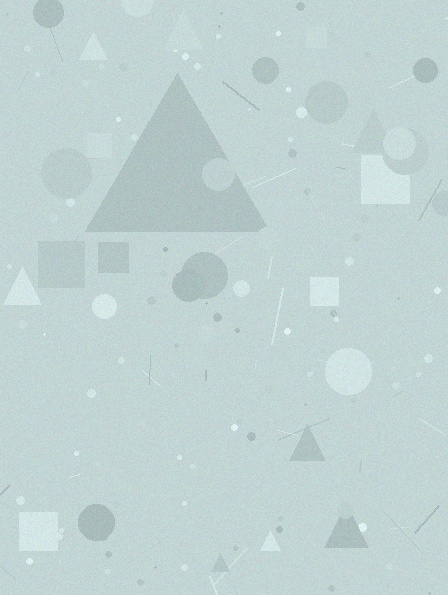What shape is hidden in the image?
A triangle is hidden in the image.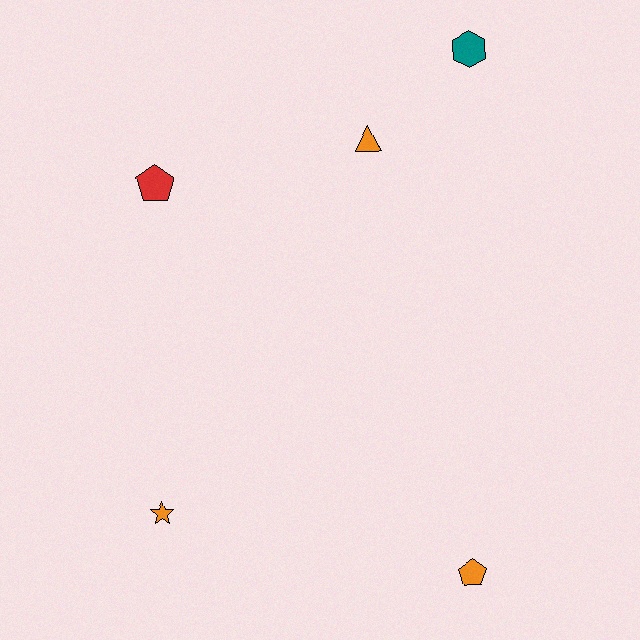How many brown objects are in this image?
There are no brown objects.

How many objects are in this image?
There are 5 objects.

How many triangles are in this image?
There is 1 triangle.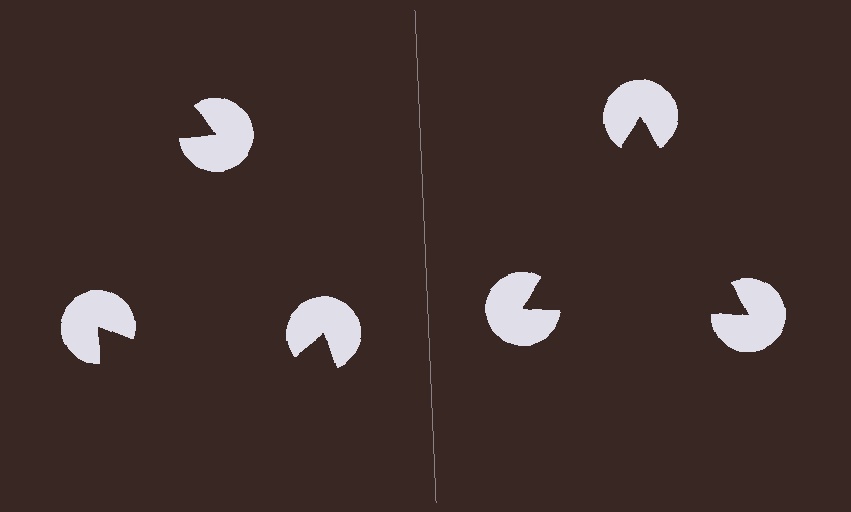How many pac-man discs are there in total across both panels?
6 — 3 on each side.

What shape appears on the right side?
An illusory triangle.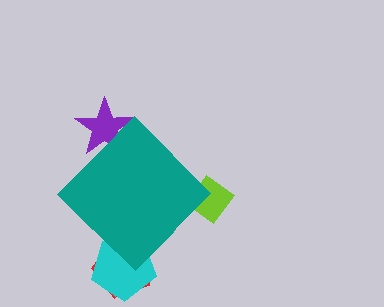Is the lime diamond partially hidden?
Yes, the lime diamond is partially hidden behind the teal diamond.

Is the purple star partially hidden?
Yes, the purple star is partially hidden behind the teal diamond.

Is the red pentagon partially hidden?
Yes, the red pentagon is partially hidden behind the teal diamond.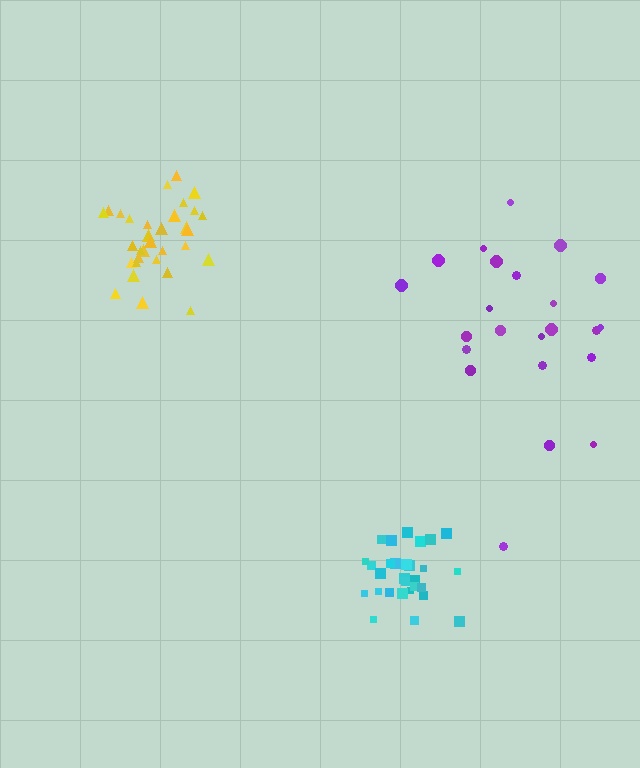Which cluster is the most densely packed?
Cyan.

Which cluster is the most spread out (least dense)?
Purple.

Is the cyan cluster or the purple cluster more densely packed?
Cyan.